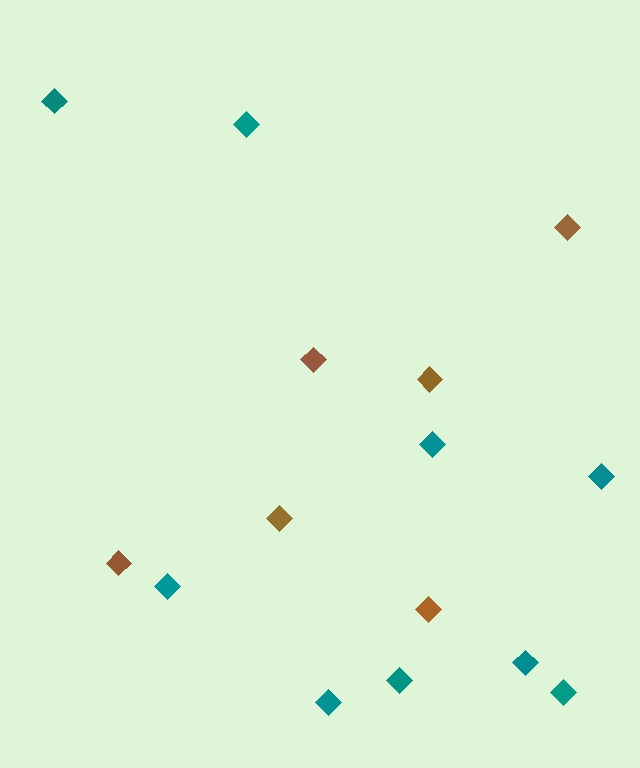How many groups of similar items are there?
There are 2 groups: one group of teal diamonds (9) and one group of brown diamonds (6).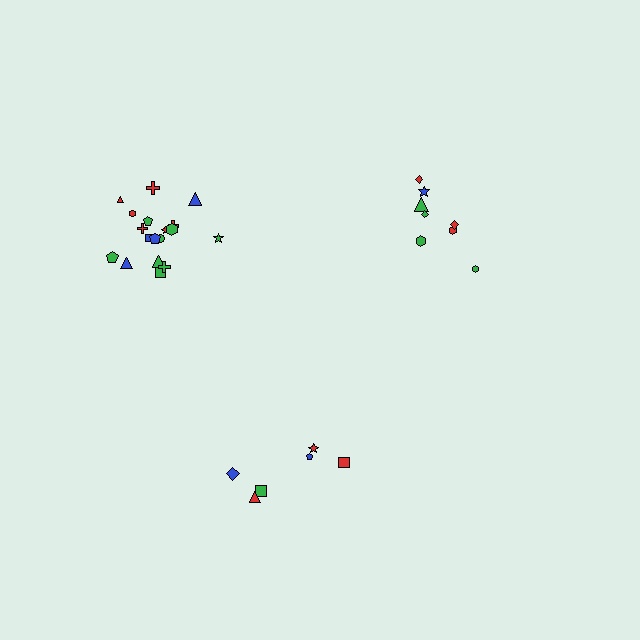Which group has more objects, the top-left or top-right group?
The top-left group.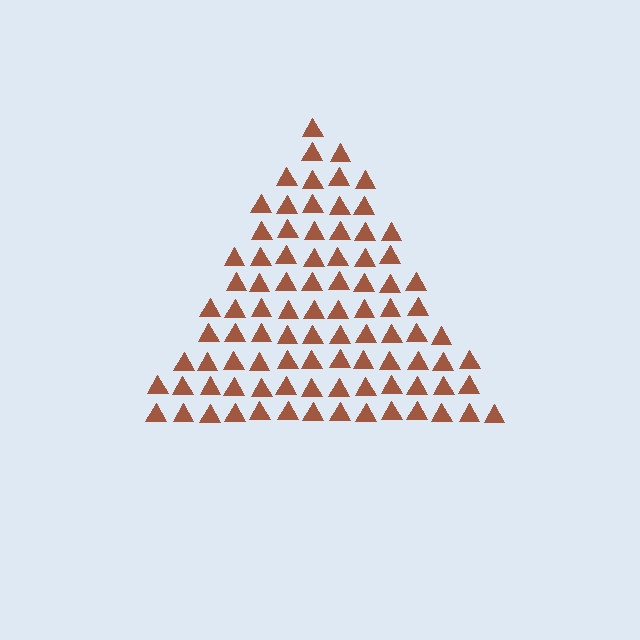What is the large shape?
The large shape is a triangle.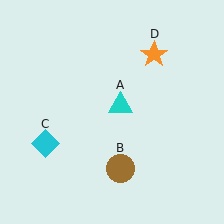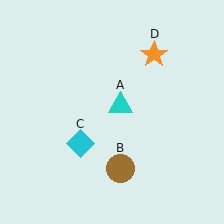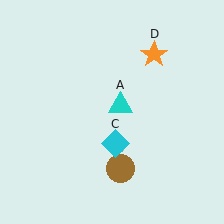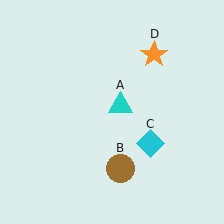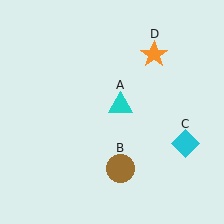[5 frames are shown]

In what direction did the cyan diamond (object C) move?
The cyan diamond (object C) moved right.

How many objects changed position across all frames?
1 object changed position: cyan diamond (object C).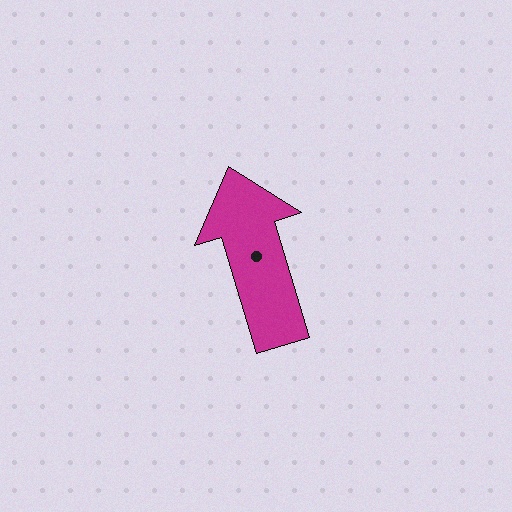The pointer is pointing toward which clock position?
Roughly 11 o'clock.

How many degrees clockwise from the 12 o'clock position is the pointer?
Approximately 343 degrees.